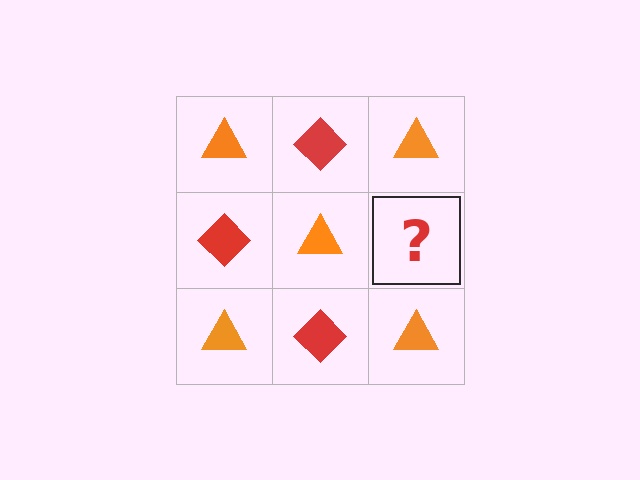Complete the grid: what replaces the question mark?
The question mark should be replaced with a red diamond.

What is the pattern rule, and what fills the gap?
The rule is that it alternates orange triangle and red diamond in a checkerboard pattern. The gap should be filled with a red diamond.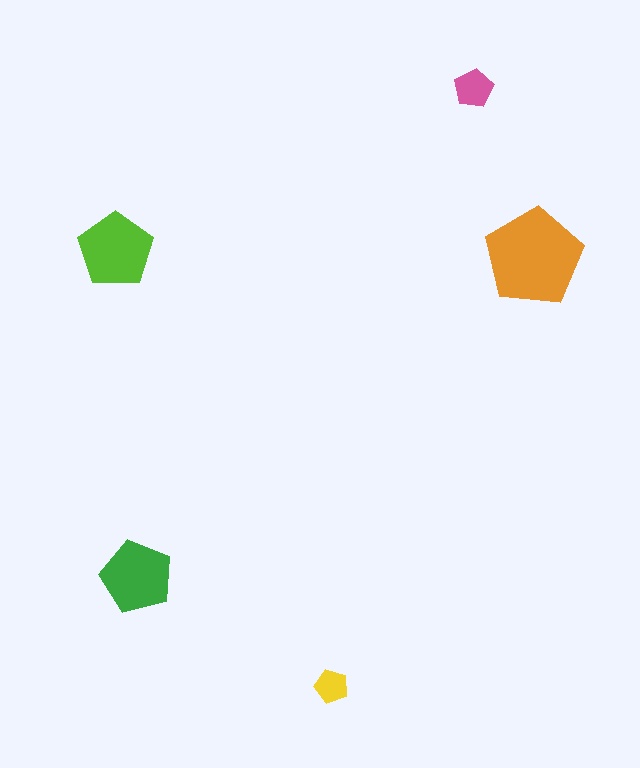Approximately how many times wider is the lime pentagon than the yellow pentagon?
About 2 times wider.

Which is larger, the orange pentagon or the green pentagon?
The orange one.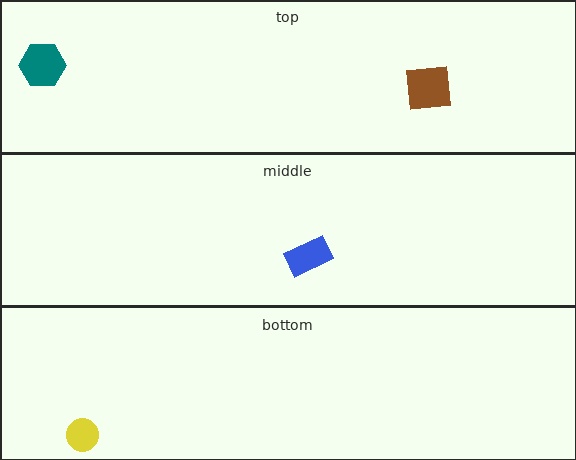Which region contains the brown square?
The top region.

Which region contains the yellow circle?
The bottom region.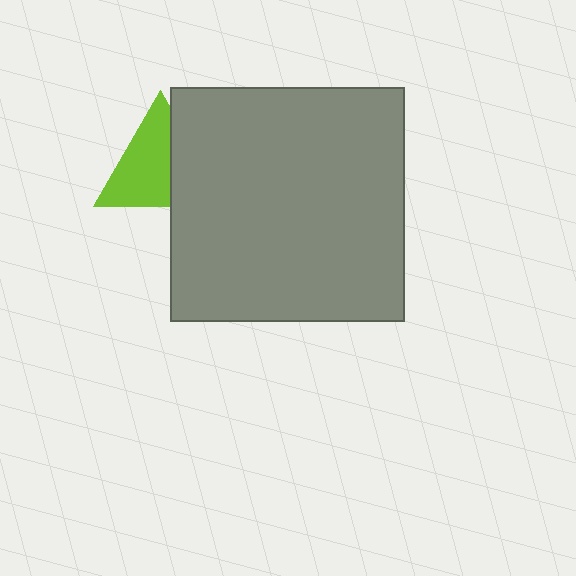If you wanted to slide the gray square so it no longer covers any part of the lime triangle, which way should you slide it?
Slide it right — that is the most direct way to separate the two shapes.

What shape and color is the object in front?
The object in front is a gray square.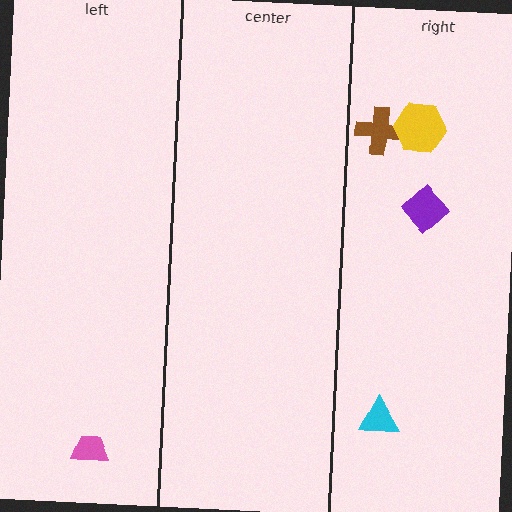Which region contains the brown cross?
The right region.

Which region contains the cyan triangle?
The right region.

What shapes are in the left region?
The pink trapezoid.